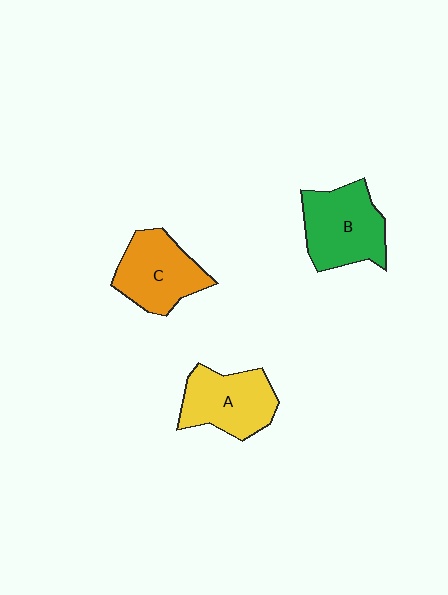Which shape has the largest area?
Shape B (green).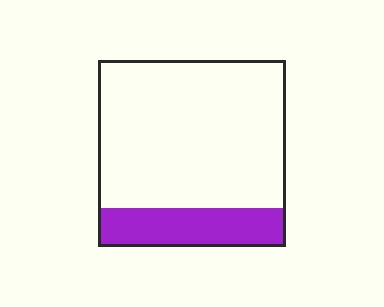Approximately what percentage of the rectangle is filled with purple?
Approximately 20%.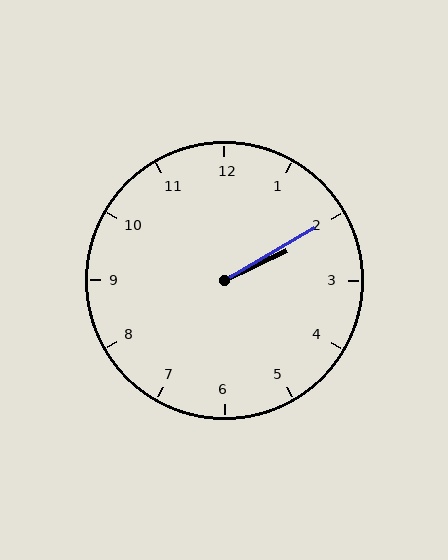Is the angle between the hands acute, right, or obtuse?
It is acute.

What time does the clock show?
2:10.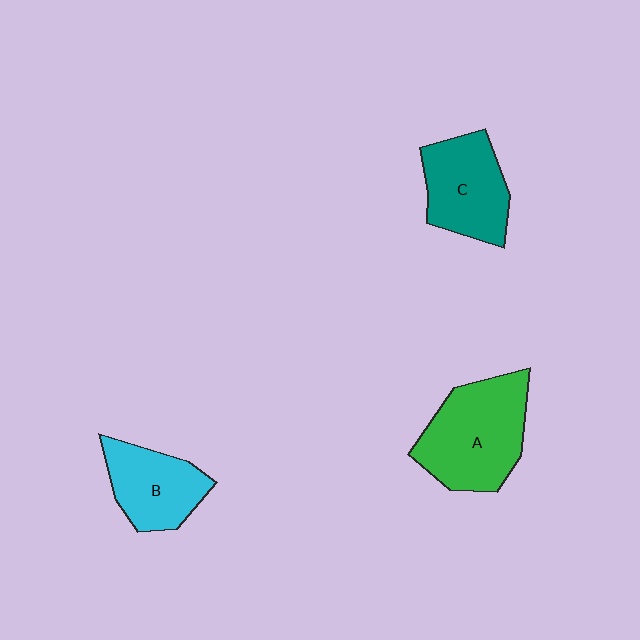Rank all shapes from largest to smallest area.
From largest to smallest: A (green), C (teal), B (cyan).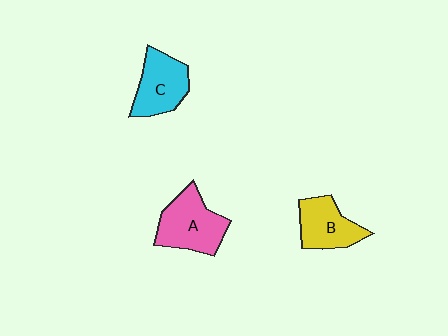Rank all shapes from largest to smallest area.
From largest to smallest: A (pink), C (cyan), B (yellow).